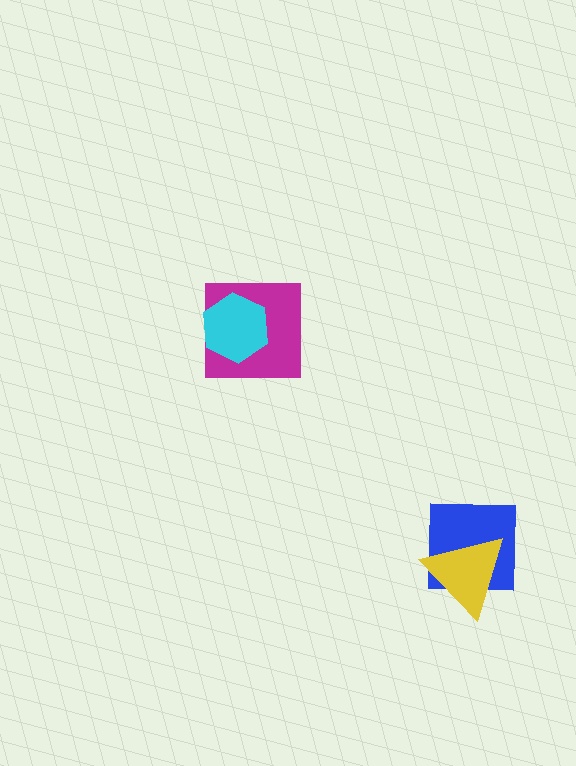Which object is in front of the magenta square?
The cyan hexagon is in front of the magenta square.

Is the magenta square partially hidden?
Yes, it is partially covered by another shape.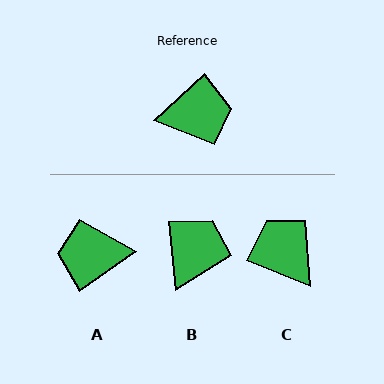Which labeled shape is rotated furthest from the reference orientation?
A, about 172 degrees away.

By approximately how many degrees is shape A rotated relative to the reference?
Approximately 172 degrees counter-clockwise.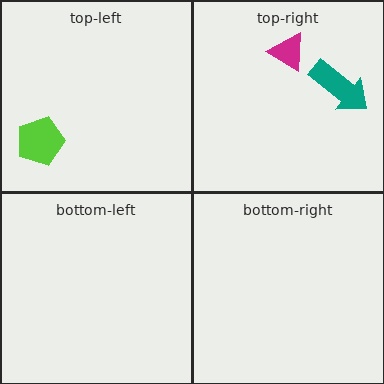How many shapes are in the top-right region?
2.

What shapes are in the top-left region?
The lime pentagon.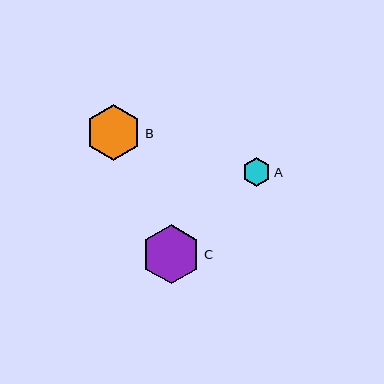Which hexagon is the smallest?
Hexagon A is the smallest with a size of approximately 28 pixels.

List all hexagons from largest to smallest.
From largest to smallest: C, B, A.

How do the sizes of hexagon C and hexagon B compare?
Hexagon C and hexagon B are approximately the same size.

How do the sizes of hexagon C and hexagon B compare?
Hexagon C and hexagon B are approximately the same size.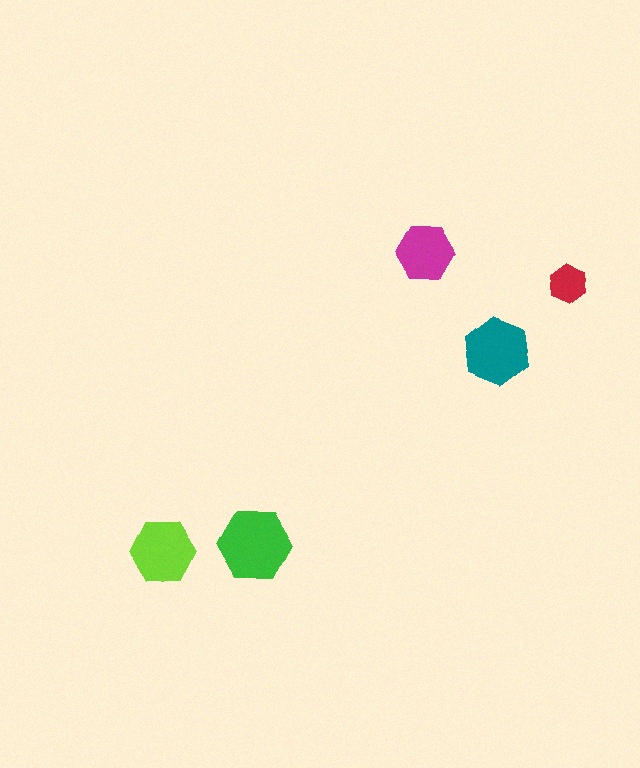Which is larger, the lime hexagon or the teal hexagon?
The teal one.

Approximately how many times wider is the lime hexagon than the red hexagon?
About 1.5 times wider.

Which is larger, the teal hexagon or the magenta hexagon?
The teal one.